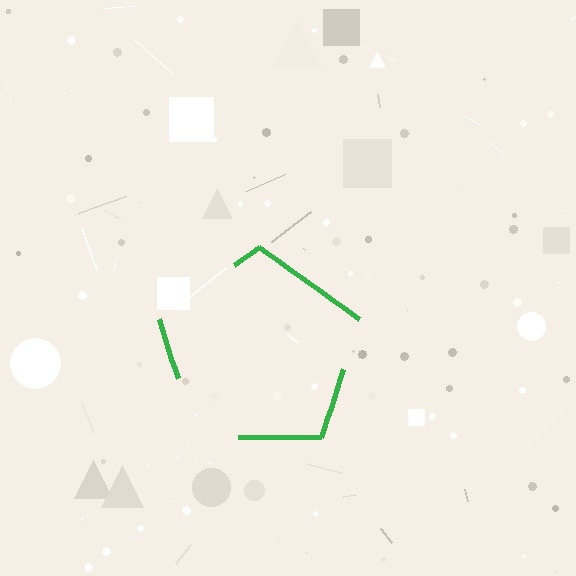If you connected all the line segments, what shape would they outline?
They would outline a pentagon.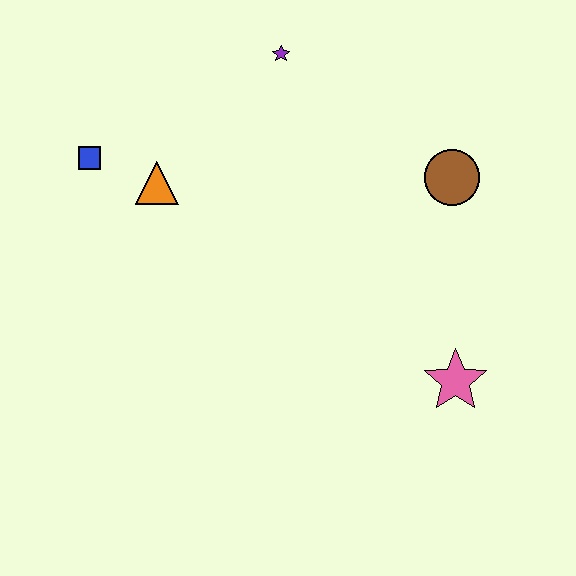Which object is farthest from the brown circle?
The blue square is farthest from the brown circle.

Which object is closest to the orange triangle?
The blue square is closest to the orange triangle.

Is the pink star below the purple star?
Yes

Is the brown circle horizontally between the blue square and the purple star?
No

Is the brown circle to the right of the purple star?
Yes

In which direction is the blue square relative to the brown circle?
The blue square is to the left of the brown circle.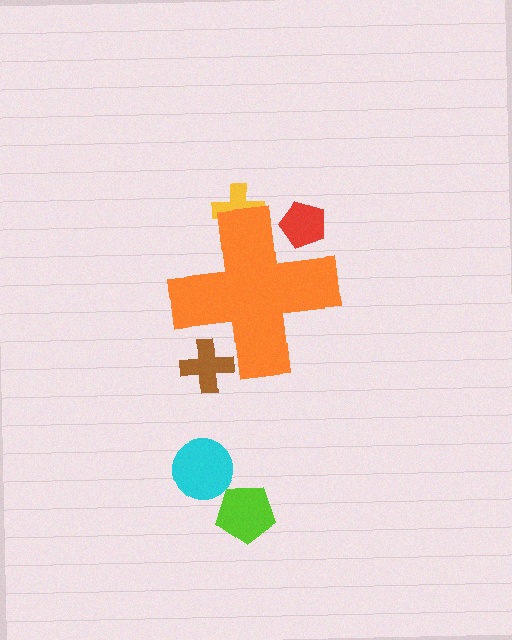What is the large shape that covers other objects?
An orange cross.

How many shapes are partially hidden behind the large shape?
3 shapes are partially hidden.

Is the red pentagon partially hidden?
Yes, the red pentagon is partially hidden behind the orange cross.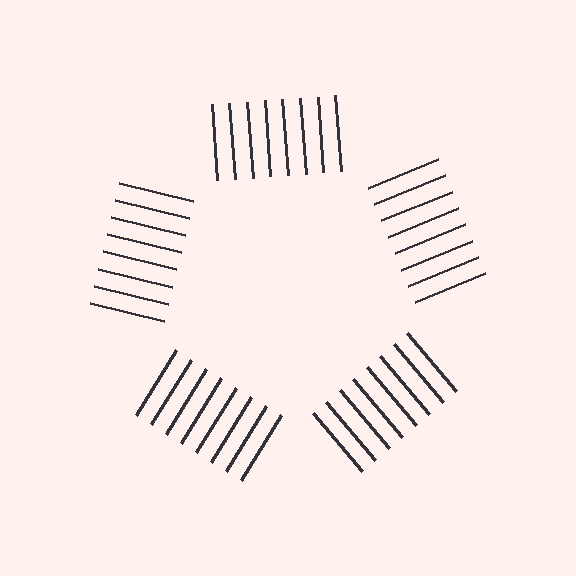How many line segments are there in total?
40 — 8 along each of the 5 edges.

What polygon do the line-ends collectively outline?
An illusory pentagon — the line segments terminate on its edges but no continuous stroke is drawn.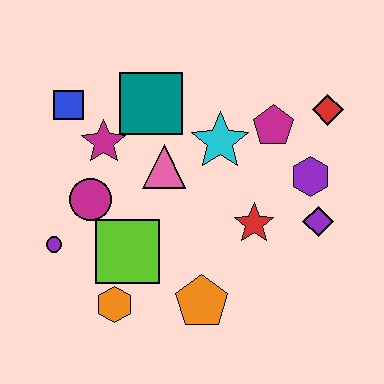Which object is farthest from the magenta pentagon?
The purple circle is farthest from the magenta pentagon.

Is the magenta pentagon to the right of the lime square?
Yes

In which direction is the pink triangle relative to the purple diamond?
The pink triangle is to the left of the purple diamond.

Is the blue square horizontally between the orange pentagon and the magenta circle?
No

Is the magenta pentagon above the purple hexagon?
Yes